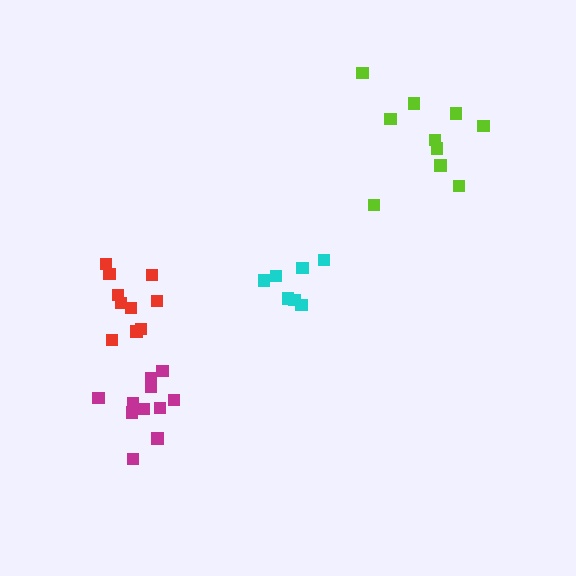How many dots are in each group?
Group 1: 11 dots, Group 2: 10 dots, Group 3: 7 dots, Group 4: 10 dots (38 total).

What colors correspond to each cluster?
The clusters are colored: magenta, lime, cyan, red.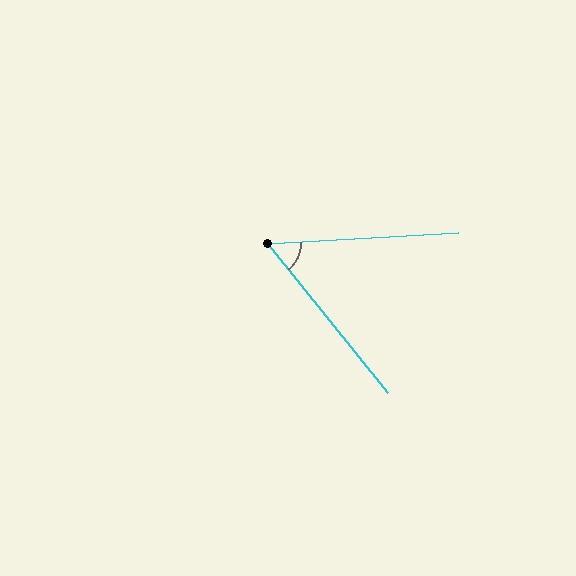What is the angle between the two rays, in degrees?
Approximately 55 degrees.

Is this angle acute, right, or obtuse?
It is acute.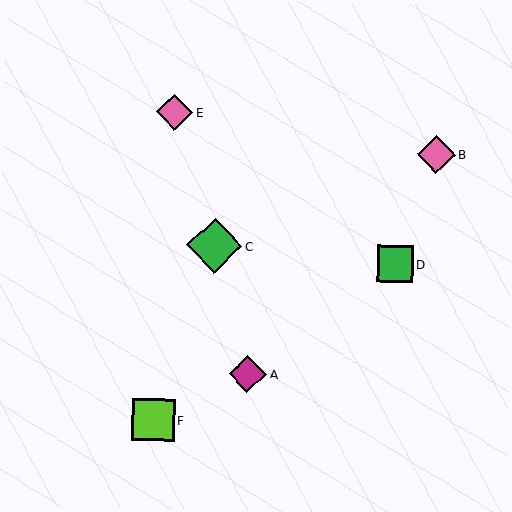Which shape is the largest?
The green diamond (labeled C) is the largest.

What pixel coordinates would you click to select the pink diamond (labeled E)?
Click at (175, 112) to select the pink diamond E.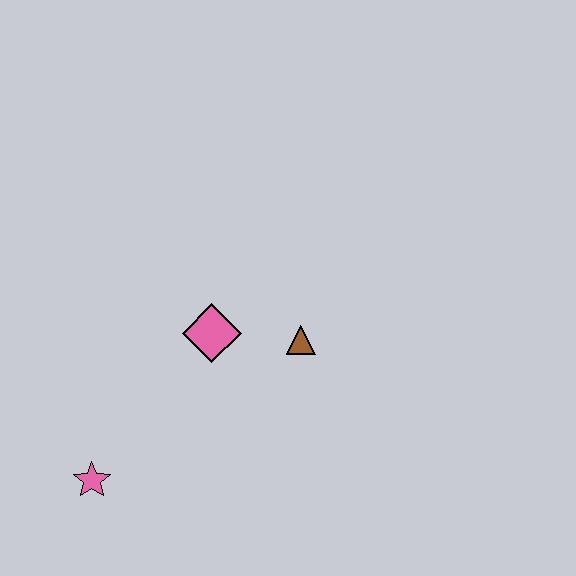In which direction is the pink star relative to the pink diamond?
The pink star is below the pink diamond.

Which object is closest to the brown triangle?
The pink diamond is closest to the brown triangle.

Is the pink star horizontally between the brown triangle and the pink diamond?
No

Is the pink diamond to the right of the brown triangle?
No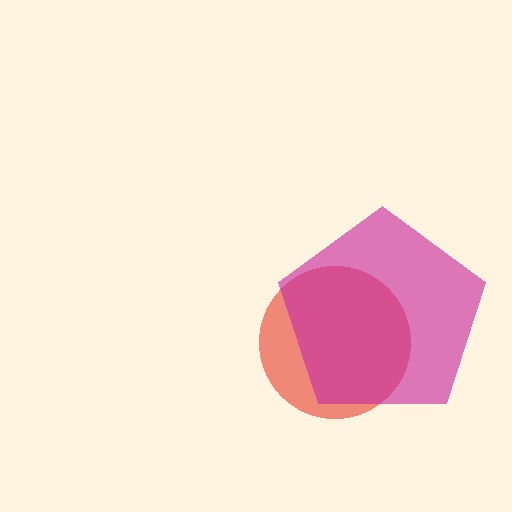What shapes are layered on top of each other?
The layered shapes are: a red circle, a magenta pentagon.